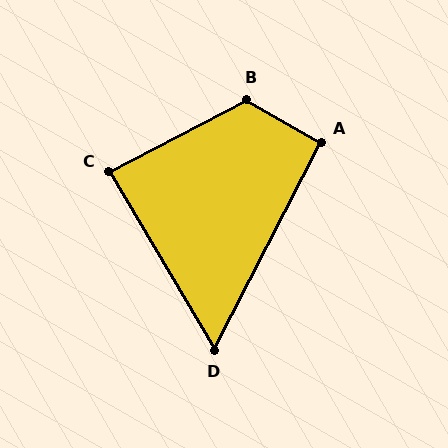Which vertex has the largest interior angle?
B, at approximately 122 degrees.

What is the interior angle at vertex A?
Approximately 93 degrees (approximately right).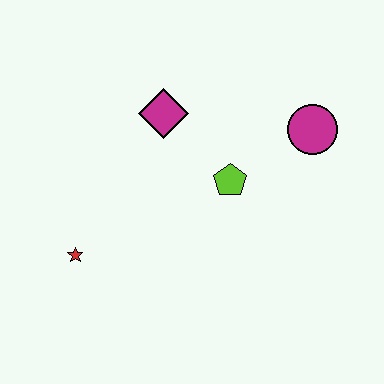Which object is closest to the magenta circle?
The lime pentagon is closest to the magenta circle.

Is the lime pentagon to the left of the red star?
No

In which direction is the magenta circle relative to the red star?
The magenta circle is to the right of the red star.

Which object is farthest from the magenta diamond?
The red star is farthest from the magenta diamond.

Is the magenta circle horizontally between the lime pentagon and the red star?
No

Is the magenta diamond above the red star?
Yes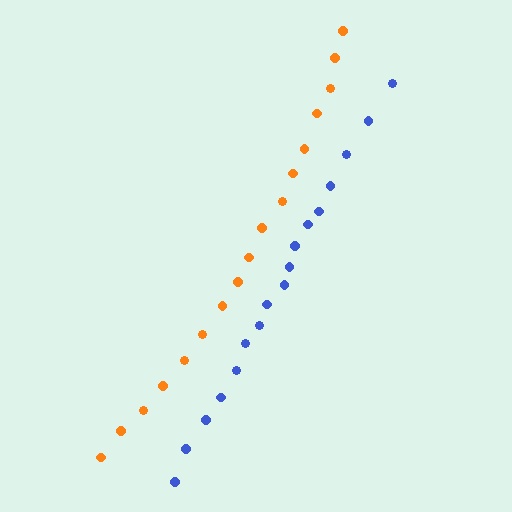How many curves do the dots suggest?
There are 2 distinct paths.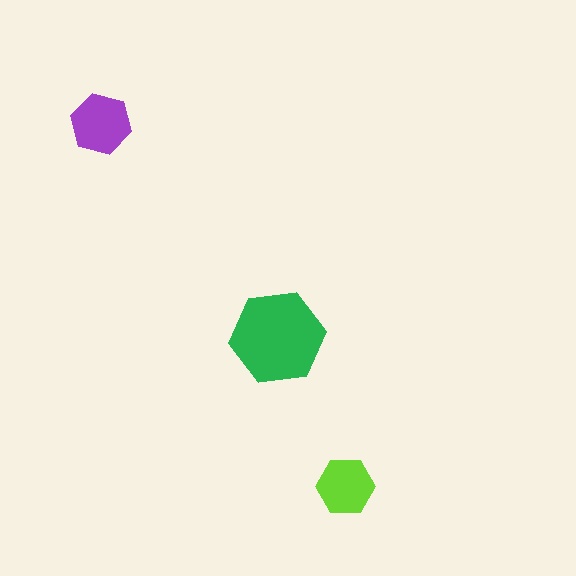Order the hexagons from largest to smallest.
the green one, the purple one, the lime one.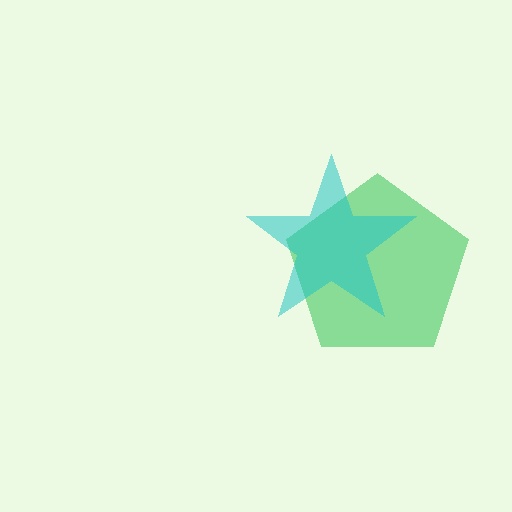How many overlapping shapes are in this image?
There are 2 overlapping shapes in the image.